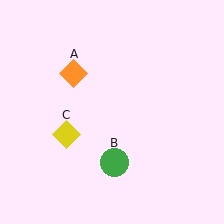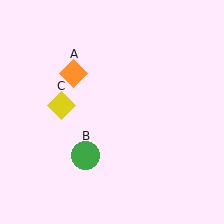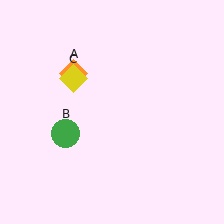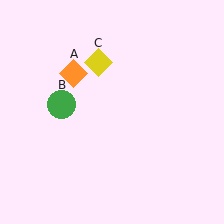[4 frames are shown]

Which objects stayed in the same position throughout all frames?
Orange diamond (object A) remained stationary.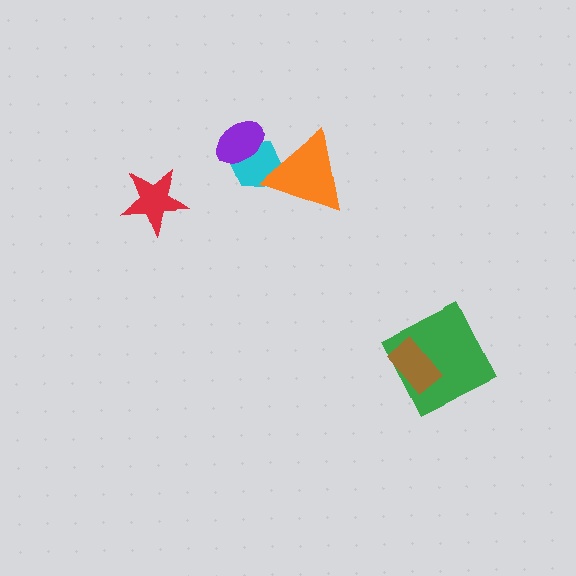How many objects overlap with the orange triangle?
1 object overlaps with the orange triangle.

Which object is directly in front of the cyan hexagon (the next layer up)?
The purple ellipse is directly in front of the cyan hexagon.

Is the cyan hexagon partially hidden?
Yes, it is partially covered by another shape.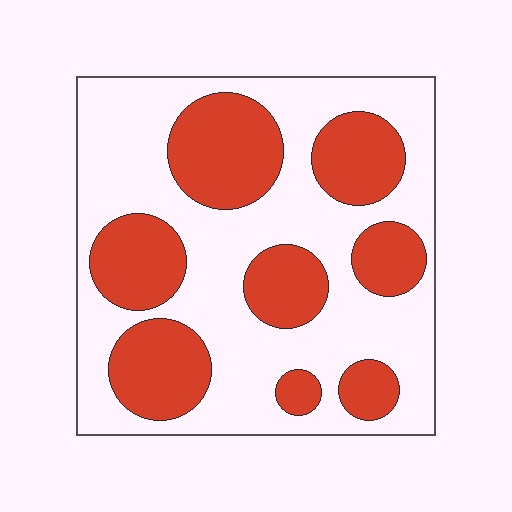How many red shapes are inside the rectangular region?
8.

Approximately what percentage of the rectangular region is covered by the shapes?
Approximately 40%.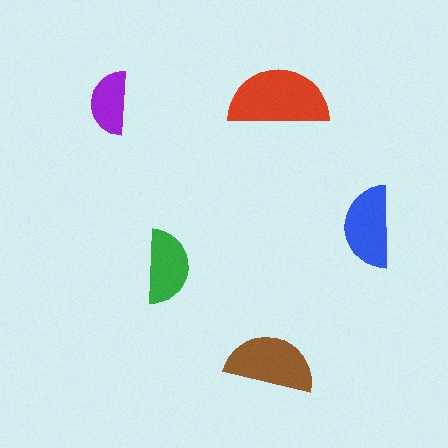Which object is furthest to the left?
The purple semicircle is leftmost.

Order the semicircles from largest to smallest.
the red one, the brown one, the blue one, the green one, the purple one.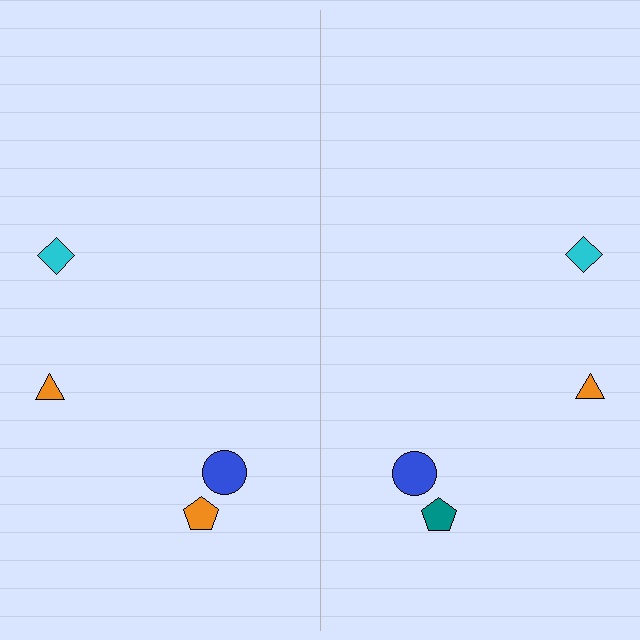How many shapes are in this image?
There are 8 shapes in this image.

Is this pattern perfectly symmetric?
No, the pattern is not perfectly symmetric. The teal pentagon on the right side breaks the symmetry — its mirror counterpart is orange.